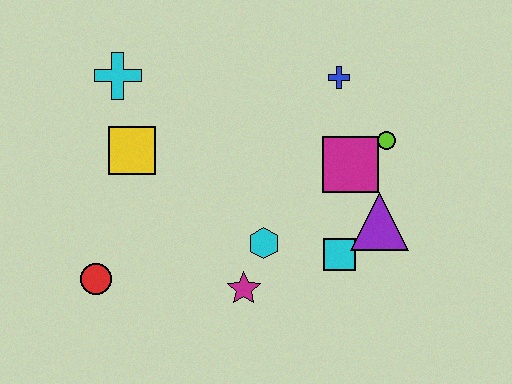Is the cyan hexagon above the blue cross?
No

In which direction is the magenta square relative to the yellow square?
The magenta square is to the right of the yellow square.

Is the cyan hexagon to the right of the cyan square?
No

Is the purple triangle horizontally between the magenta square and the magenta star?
No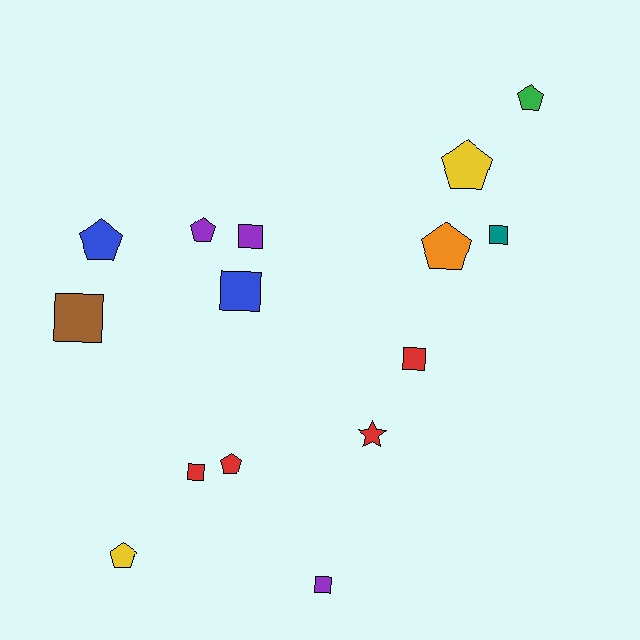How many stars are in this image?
There is 1 star.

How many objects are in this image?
There are 15 objects.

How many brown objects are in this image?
There is 1 brown object.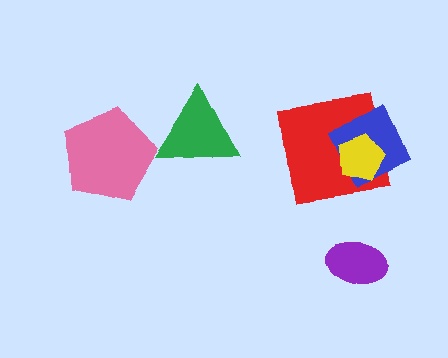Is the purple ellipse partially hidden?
No, no other shape covers it.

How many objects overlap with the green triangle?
0 objects overlap with the green triangle.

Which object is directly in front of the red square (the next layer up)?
The blue square is directly in front of the red square.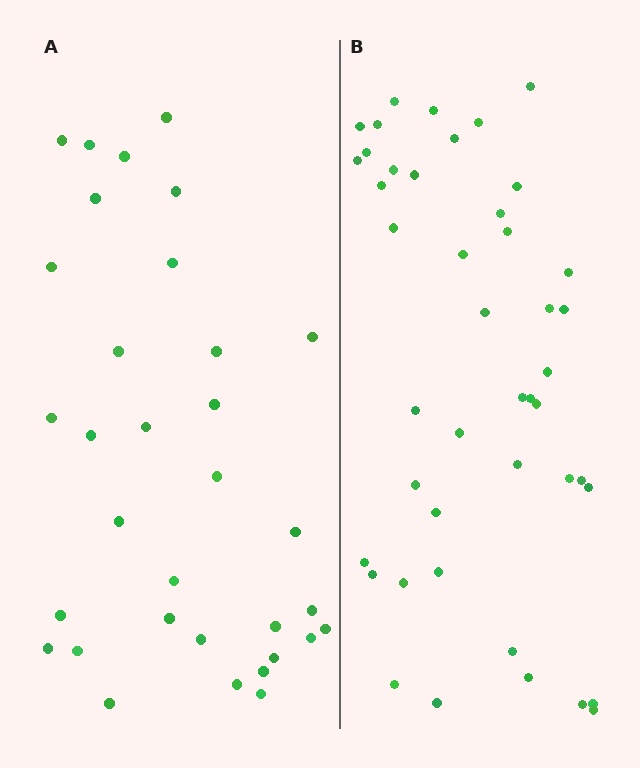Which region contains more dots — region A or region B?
Region B (the right region) has more dots.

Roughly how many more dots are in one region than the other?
Region B has roughly 12 or so more dots than region A.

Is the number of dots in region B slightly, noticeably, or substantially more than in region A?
Region B has noticeably more, but not dramatically so. The ratio is roughly 1.3 to 1.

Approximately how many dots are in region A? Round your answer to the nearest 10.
About 30 dots. (The exact count is 33, which rounds to 30.)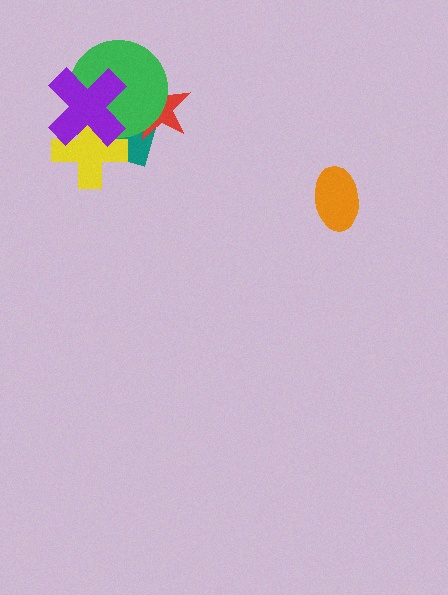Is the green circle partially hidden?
Yes, it is partially covered by another shape.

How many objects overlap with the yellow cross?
3 objects overlap with the yellow cross.